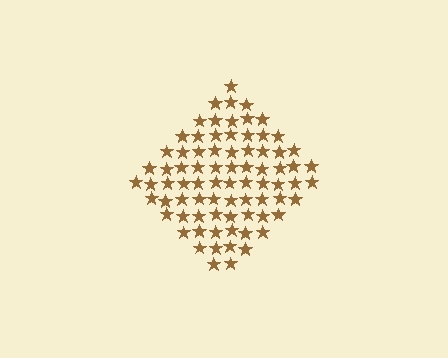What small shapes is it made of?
It is made of small stars.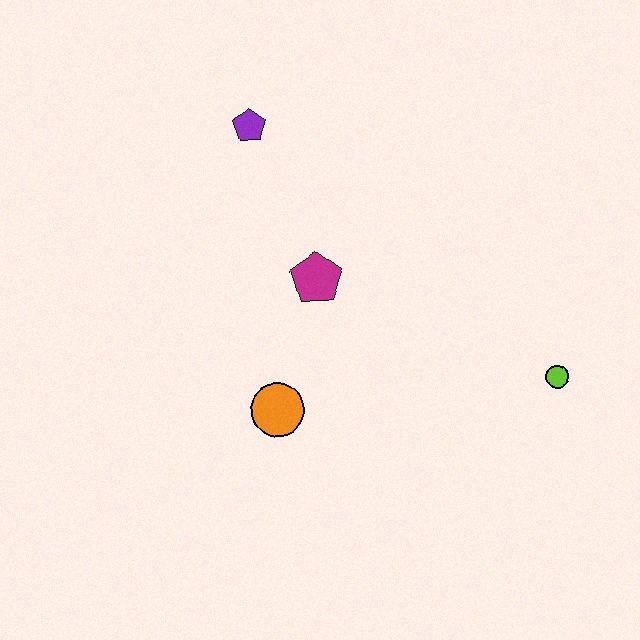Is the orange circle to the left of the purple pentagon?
No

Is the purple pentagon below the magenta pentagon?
No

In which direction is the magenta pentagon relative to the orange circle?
The magenta pentagon is above the orange circle.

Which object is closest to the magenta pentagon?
The orange circle is closest to the magenta pentagon.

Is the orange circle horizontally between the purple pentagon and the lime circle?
Yes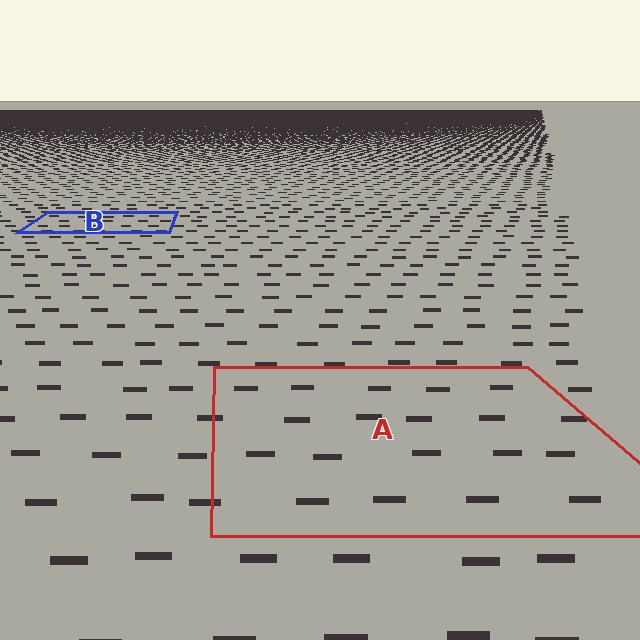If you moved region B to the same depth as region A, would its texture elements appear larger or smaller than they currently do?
They would appear larger. At a closer depth, the same texture elements are projected at a bigger on-screen size.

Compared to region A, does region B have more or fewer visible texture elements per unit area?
Region B has more texture elements per unit area — they are packed more densely because it is farther away.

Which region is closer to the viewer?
Region A is closer. The texture elements there are larger and more spread out.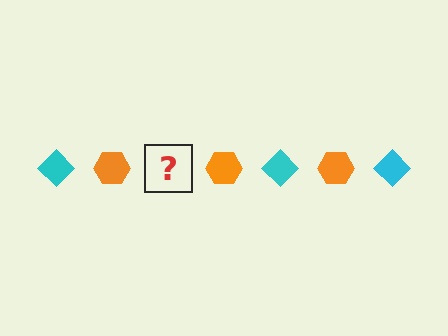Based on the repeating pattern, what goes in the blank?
The blank should be a cyan diamond.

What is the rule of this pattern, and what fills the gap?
The rule is that the pattern alternates between cyan diamond and orange hexagon. The gap should be filled with a cyan diamond.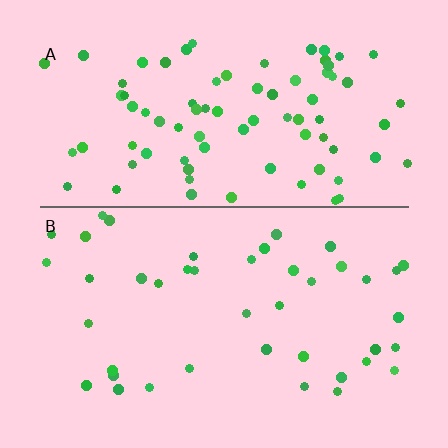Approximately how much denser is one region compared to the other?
Approximately 2.0× — region A over region B.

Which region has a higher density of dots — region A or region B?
A (the top).